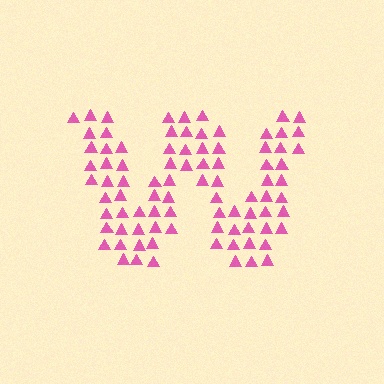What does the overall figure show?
The overall figure shows the letter W.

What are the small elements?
The small elements are triangles.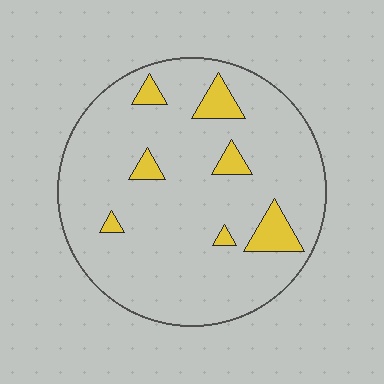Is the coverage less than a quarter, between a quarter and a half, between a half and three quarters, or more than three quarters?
Less than a quarter.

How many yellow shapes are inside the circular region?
7.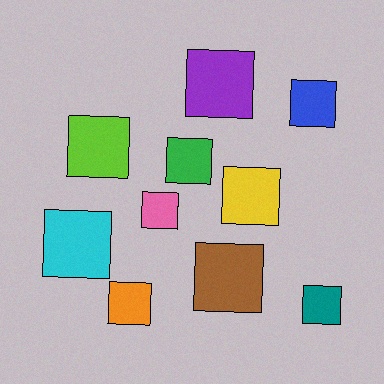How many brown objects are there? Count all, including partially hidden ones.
There is 1 brown object.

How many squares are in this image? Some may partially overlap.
There are 10 squares.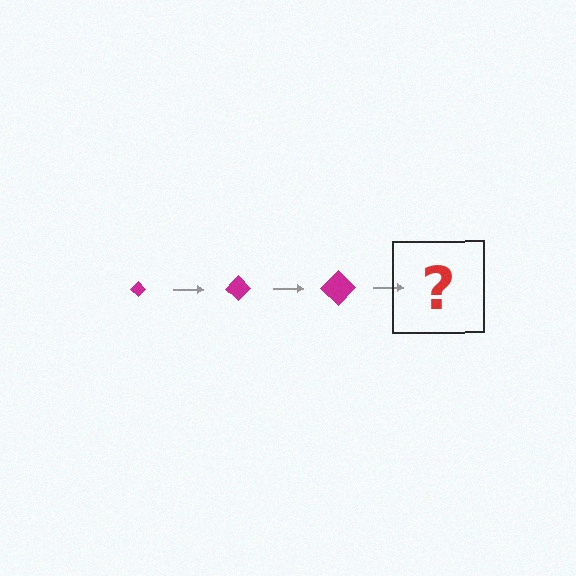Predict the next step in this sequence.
The next step is a magenta diamond, larger than the previous one.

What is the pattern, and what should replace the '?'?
The pattern is that the diamond gets progressively larger each step. The '?' should be a magenta diamond, larger than the previous one.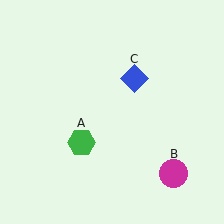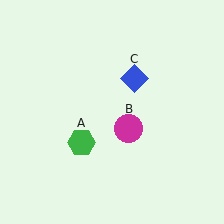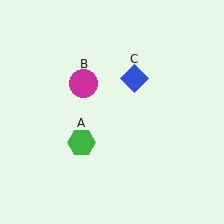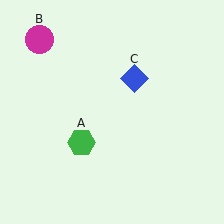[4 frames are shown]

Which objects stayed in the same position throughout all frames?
Green hexagon (object A) and blue diamond (object C) remained stationary.